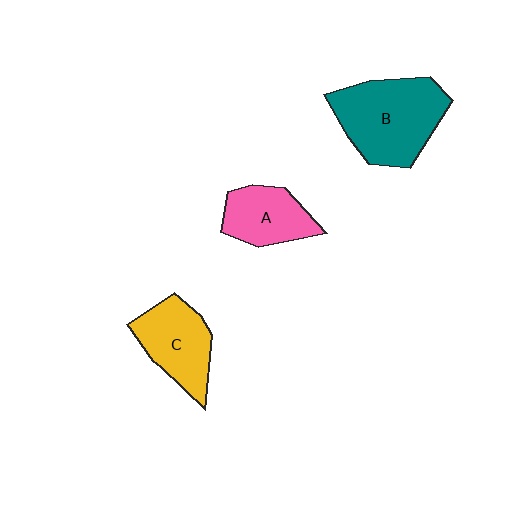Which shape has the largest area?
Shape B (teal).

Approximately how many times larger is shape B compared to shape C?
Approximately 1.5 times.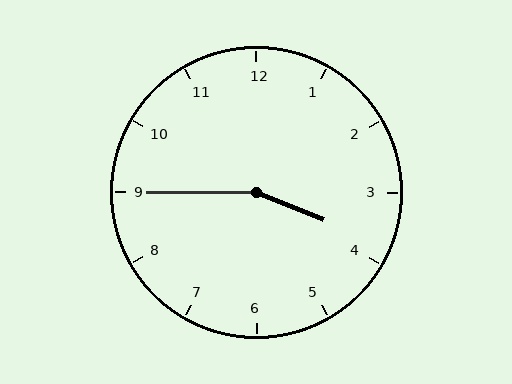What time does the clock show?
3:45.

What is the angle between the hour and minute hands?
Approximately 158 degrees.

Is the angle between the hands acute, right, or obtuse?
It is obtuse.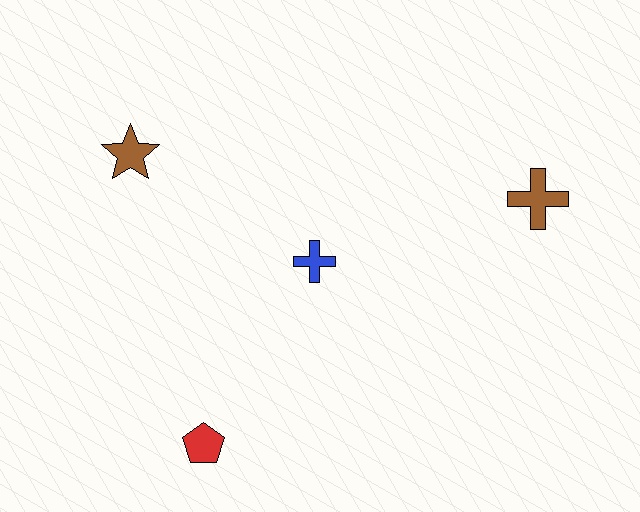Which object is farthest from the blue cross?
The brown cross is farthest from the blue cross.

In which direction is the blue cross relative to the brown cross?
The blue cross is to the left of the brown cross.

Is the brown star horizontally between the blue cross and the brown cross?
No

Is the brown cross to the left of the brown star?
No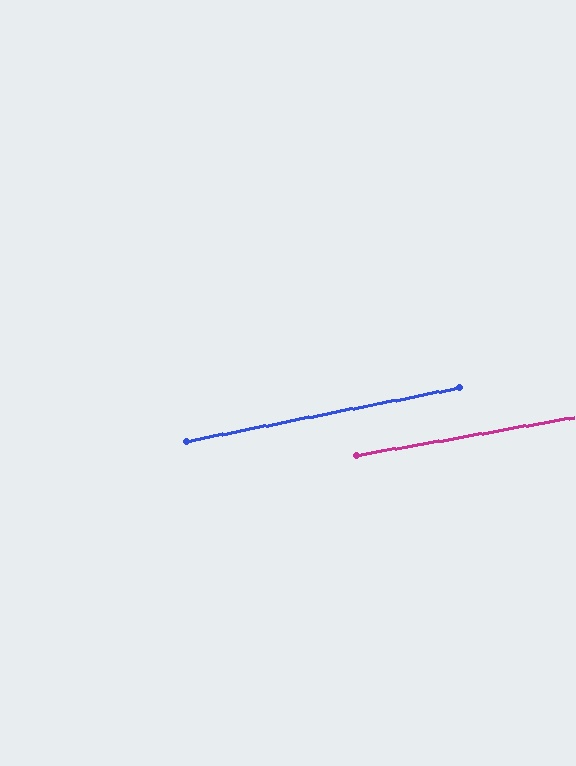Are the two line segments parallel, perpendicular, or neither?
Parallel — their directions differ by only 1.4°.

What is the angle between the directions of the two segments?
Approximately 1 degree.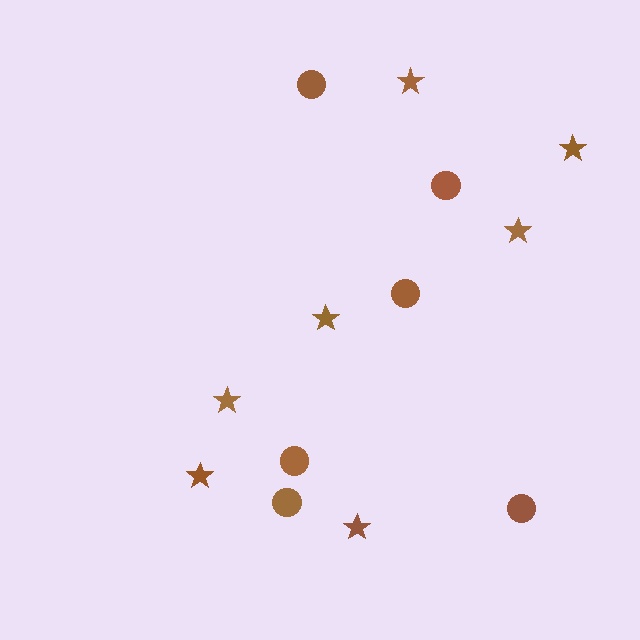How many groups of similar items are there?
There are 2 groups: one group of stars (7) and one group of circles (6).